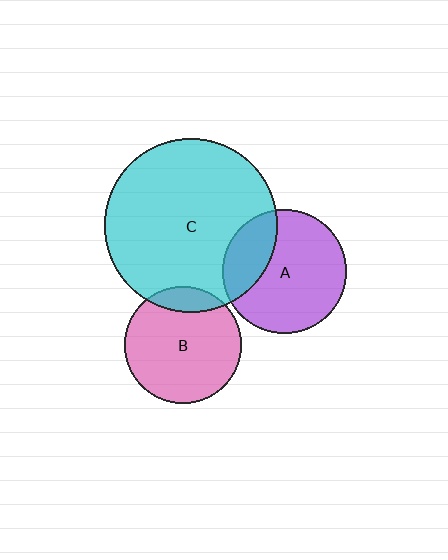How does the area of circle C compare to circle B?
Approximately 2.2 times.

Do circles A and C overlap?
Yes.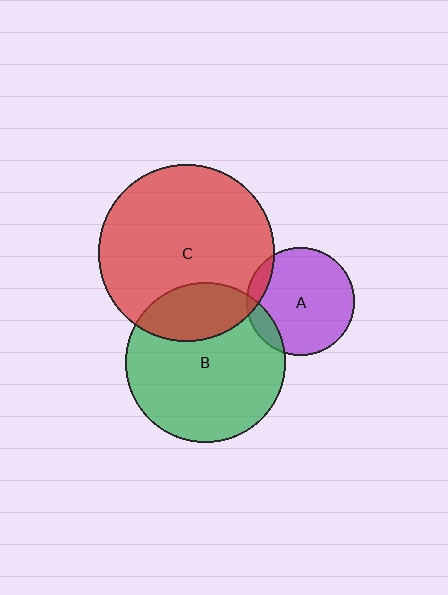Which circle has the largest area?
Circle C (red).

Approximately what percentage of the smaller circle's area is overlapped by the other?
Approximately 10%.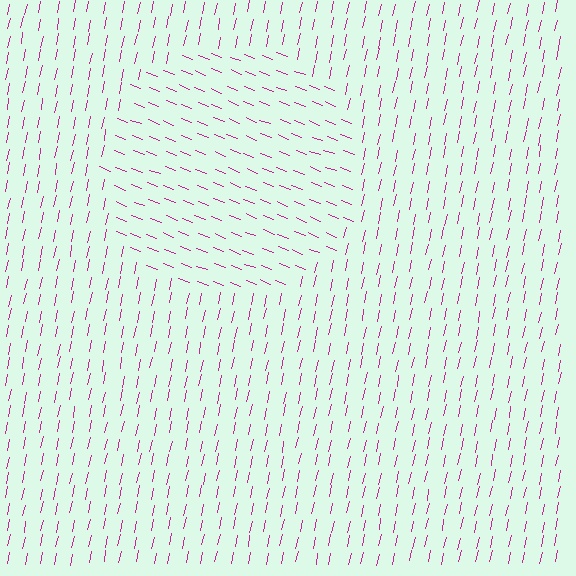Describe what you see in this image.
The image is filled with small magenta line segments. A circle region in the image has lines oriented differently from the surrounding lines, creating a visible texture boundary.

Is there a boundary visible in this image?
Yes, there is a texture boundary formed by a change in line orientation.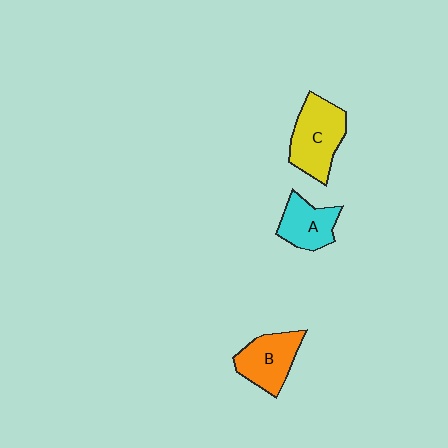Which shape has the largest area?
Shape C (yellow).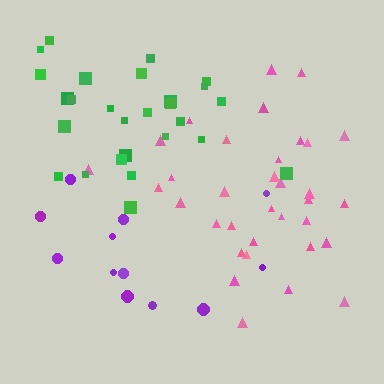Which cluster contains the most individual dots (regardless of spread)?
Pink (34).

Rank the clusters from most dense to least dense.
pink, green, purple.